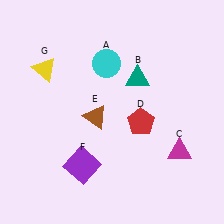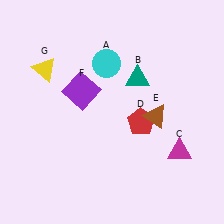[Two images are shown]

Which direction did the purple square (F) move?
The purple square (F) moved up.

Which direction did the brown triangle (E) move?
The brown triangle (E) moved right.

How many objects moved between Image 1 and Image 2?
2 objects moved between the two images.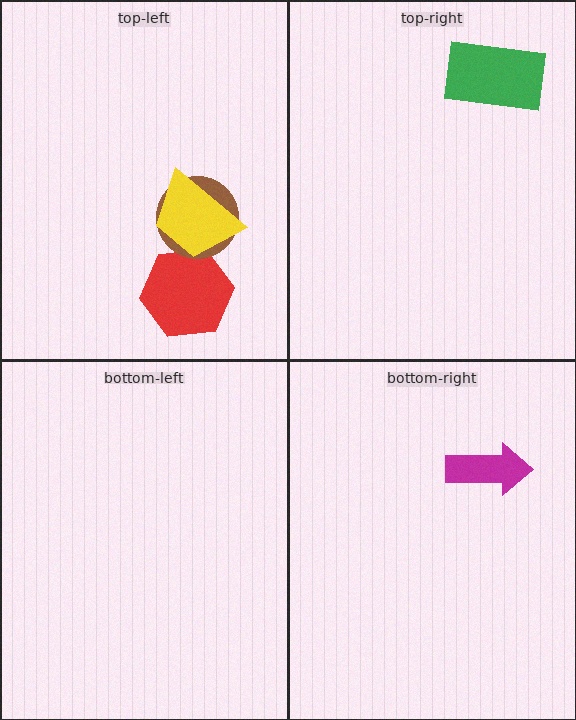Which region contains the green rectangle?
The top-right region.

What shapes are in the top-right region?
The green rectangle.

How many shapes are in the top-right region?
1.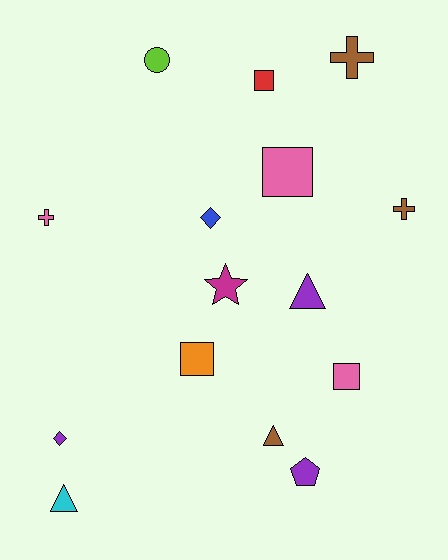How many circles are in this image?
There is 1 circle.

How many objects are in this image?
There are 15 objects.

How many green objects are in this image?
There are no green objects.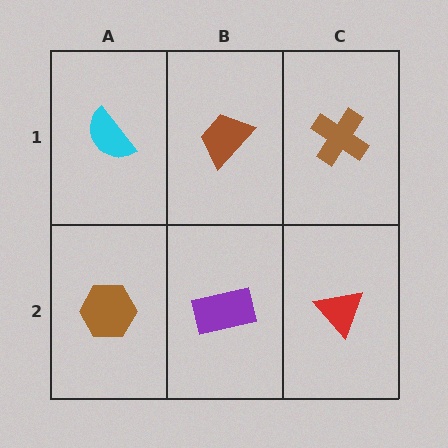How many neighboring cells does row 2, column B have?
3.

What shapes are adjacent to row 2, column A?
A cyan semicircle (row 1, column A), a purple rectangle (row 2, column B).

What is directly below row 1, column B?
A purple rectangle.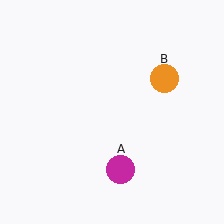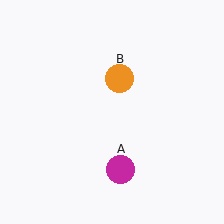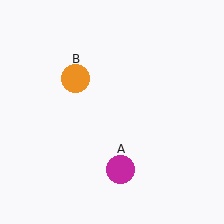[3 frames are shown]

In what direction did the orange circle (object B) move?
The orange circle (object B) moved left.